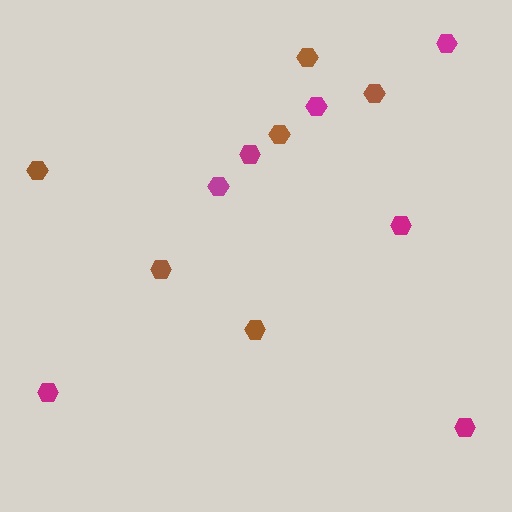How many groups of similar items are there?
There are 2 groups: one group of brown hexagons (6) and one group of magenta hexagons (7).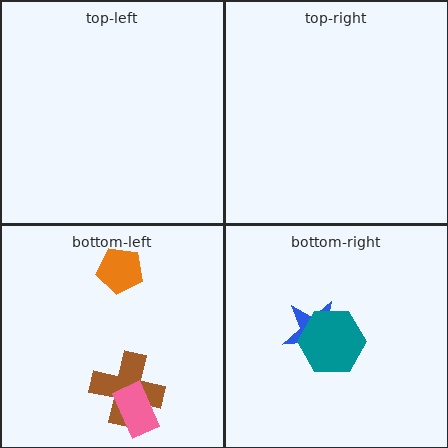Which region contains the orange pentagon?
The bottom-left region.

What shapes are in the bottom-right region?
The blue star, the teal hexagon.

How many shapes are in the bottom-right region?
2.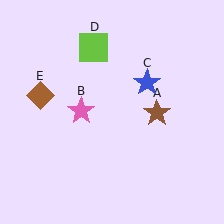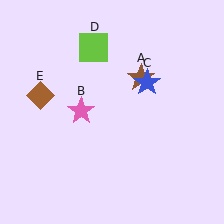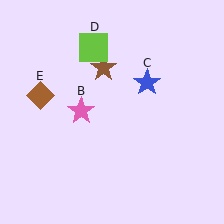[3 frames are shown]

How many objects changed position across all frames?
1 object changed position: brown star (object A).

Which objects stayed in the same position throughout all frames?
Pink star (object B) and blue star (object C) and lime square (object D) and brown diamond (object E) remained stationary.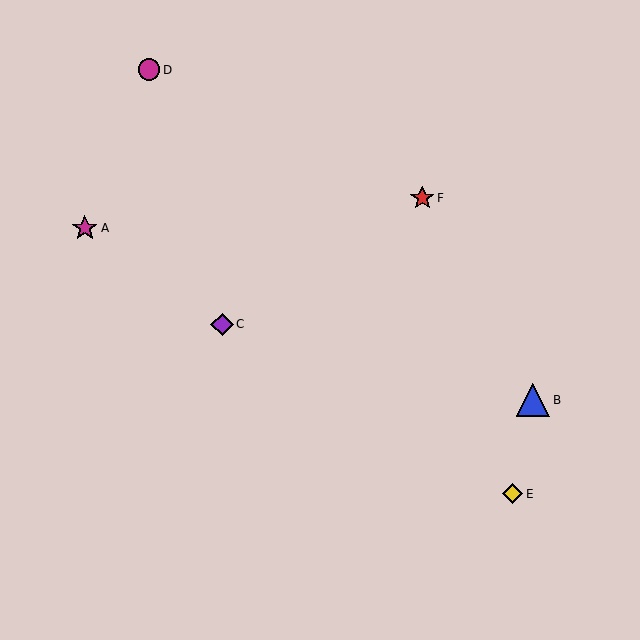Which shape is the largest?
The blue triangle (labeled B) is the largest.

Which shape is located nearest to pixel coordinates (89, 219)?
The magenta star (labeled A) at (85, 228) is nearest to that location.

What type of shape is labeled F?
Shape F is a red star.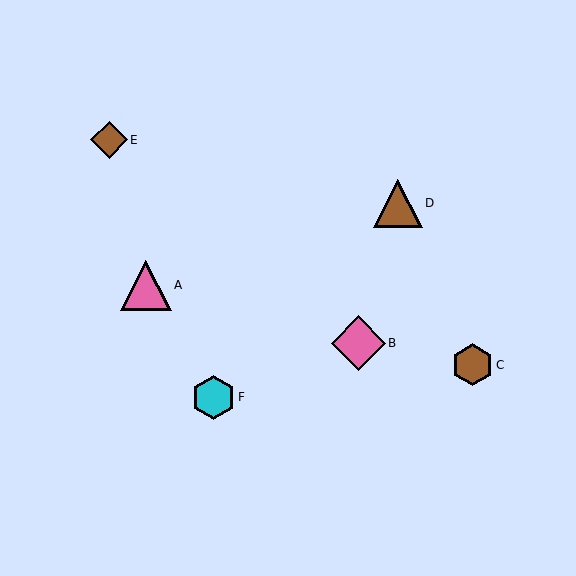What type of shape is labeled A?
Shape A is a pink triangle.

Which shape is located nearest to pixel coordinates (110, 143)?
The brown diamond (labeled E) at (109, 140) is nearest to that location.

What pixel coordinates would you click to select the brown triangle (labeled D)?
Click at (398, 203) to select the brown triangle D.